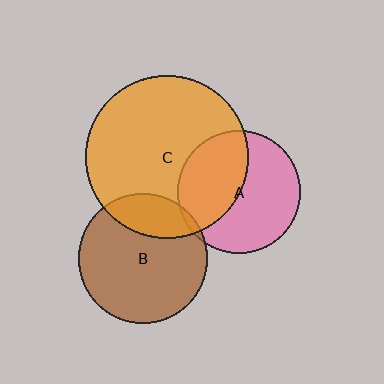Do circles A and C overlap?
Yes.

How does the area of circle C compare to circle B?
Approximately 1.6 times.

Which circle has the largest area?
Circle C (orange).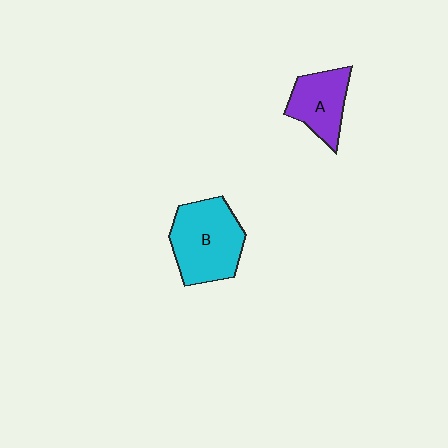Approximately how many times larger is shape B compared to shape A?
Approximately 1.5 times.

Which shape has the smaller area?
Shape A (purple).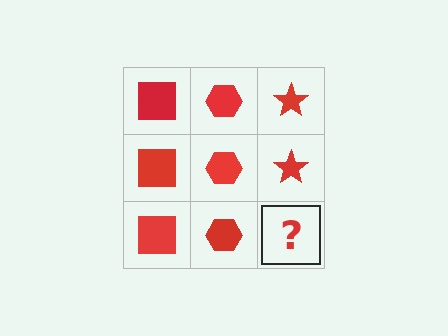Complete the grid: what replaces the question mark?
The question mark should be replaced with a red star.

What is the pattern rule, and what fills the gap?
The rule is that each column has a consistent shape. The gap should be filled with a red star.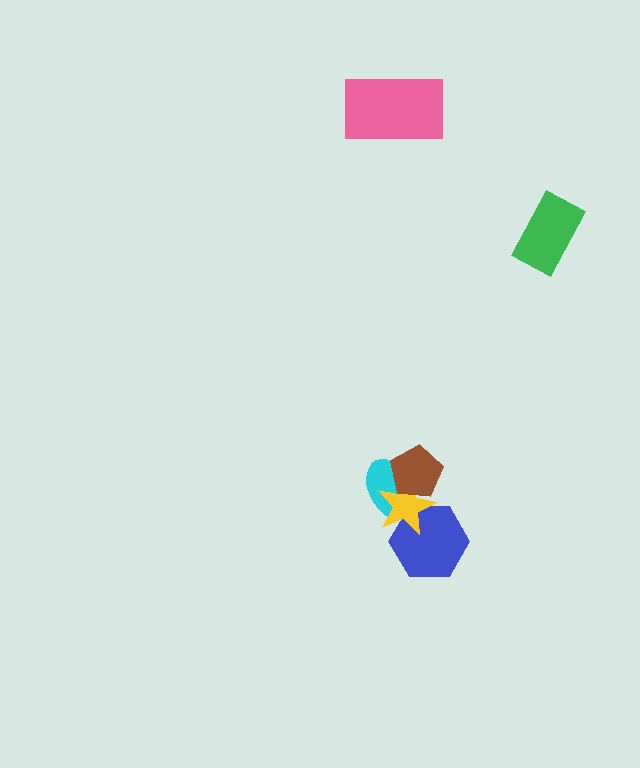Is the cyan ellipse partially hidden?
Yes, it is partially covered by another shape.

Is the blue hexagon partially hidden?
Yes, it is partially covered by another shape.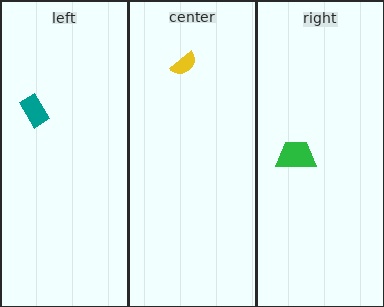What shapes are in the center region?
The yellow semicircle.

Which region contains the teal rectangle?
The left region.